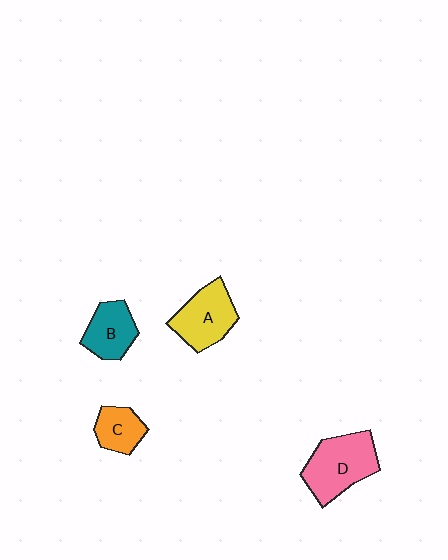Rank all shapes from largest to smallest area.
From largest to smallest: D (pink), A (yellow), B (teal), C (orange).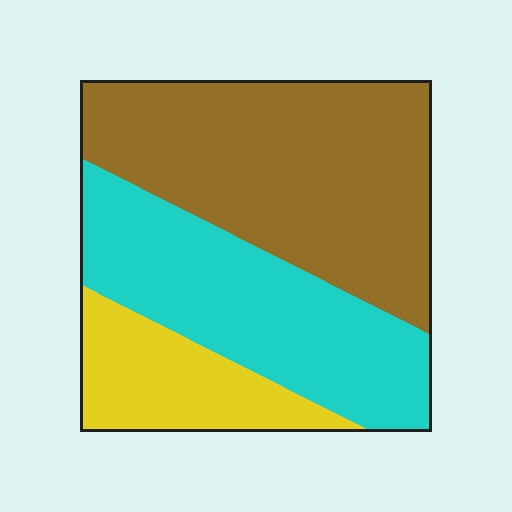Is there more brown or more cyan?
Brown.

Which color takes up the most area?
Brown, at roughly 45%.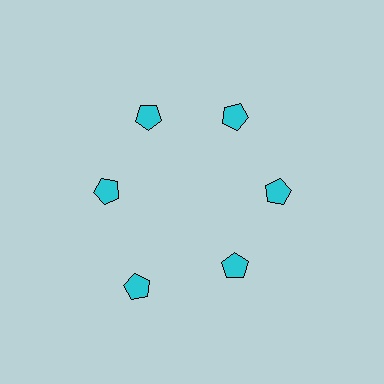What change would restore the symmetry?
The symmetry would be restored by moving it inward, back onto the ring so that all 6 pentagons sit at equal angles and equal distance from the center.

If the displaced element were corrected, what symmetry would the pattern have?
It would have 6-fold rotational symmetry — the pattern would map onto itself every 60 degrees.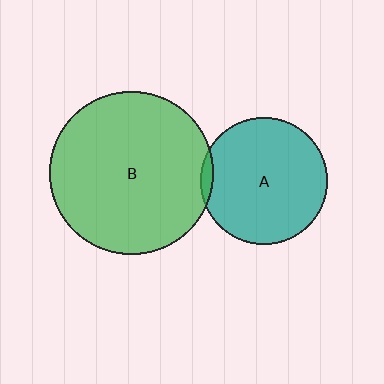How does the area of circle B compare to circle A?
Approximately 1.7 times.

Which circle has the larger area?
Circle B (green).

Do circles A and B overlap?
Yes.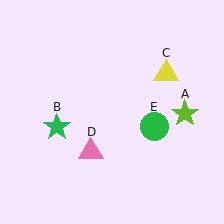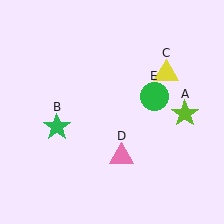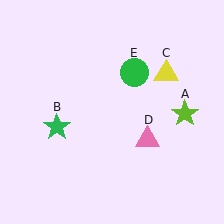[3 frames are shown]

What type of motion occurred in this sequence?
The pink triangle (object D), green circle (object E) rotated counterclockwise around the center of the scene.